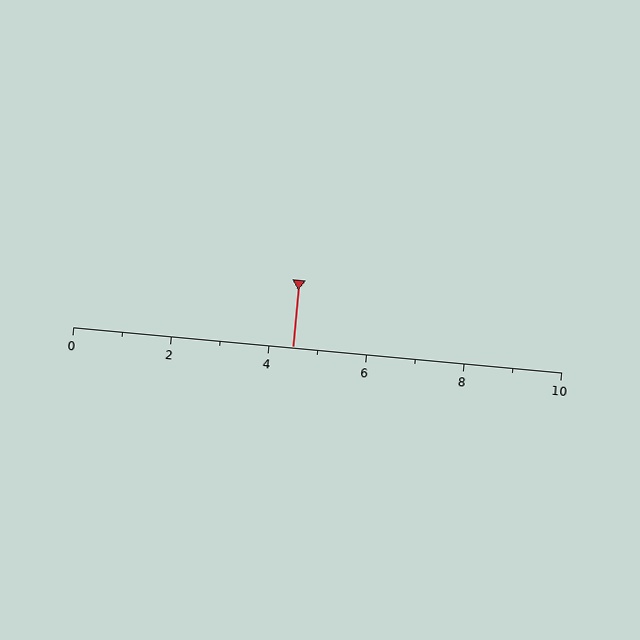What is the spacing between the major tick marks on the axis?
The major ticks are spaced 2 apart.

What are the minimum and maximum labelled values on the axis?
The axis runs from 0 to 10.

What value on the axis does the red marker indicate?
The marker indicates approximately 4.5.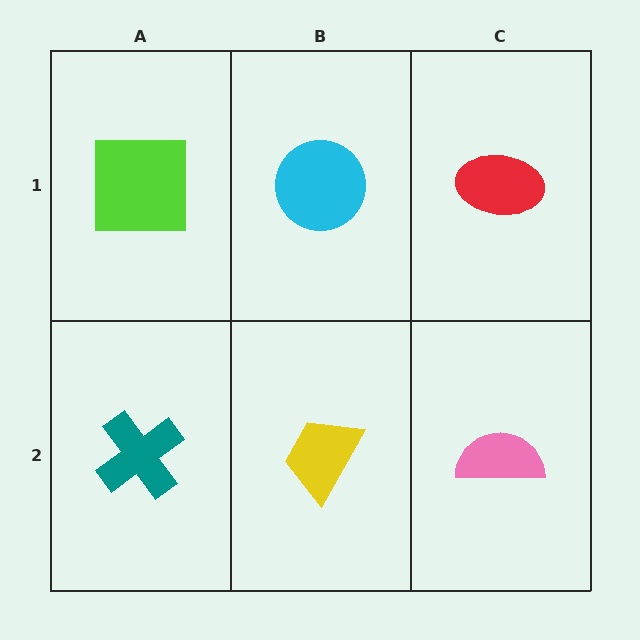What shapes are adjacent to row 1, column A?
A teal cross (row 2, column A), a cyan circle (row 1, column B).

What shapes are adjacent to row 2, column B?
A cyan circle (row 1, column B), a teal cross (row 2, column A), a pink semicircle (row 2, column C).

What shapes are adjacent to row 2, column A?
A lime square (row 1, column A), a yellow trapezoid (row 2, column B).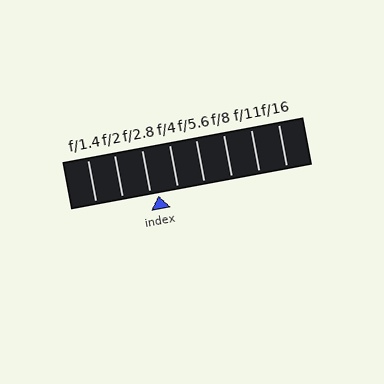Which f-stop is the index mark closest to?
The index mark is closest to f/2.8.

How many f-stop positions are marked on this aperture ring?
There are 8 f-stop positions marked.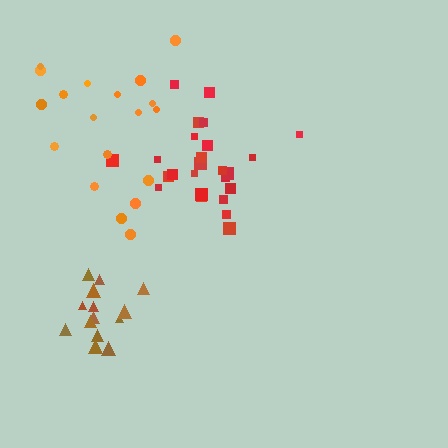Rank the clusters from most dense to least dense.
brown, red, orange.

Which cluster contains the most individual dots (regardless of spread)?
Red (26).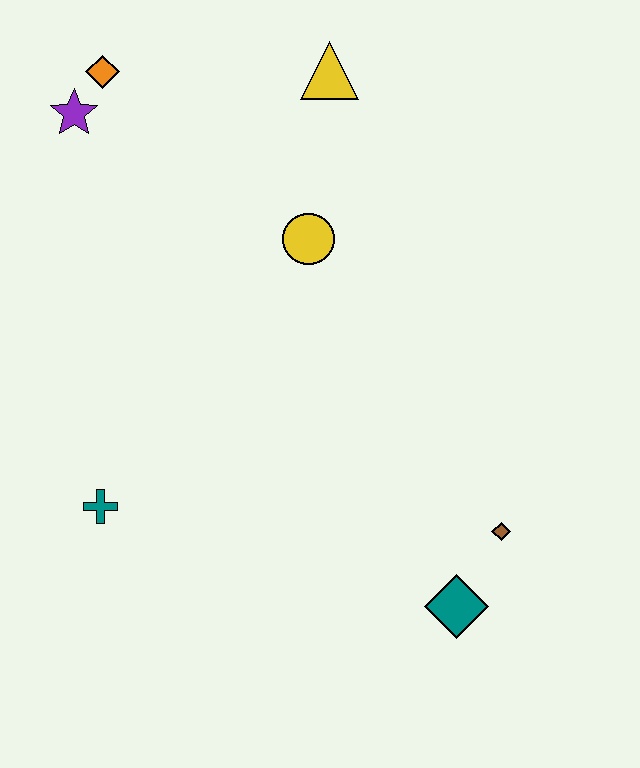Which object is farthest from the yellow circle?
The teal diamond is farthest from the yellow circle.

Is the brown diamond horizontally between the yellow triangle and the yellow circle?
No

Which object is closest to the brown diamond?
The teal diamond is closest to the brown diamond.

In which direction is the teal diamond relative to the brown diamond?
The teal diamond is below the brown diamond.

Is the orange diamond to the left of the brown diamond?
Yes